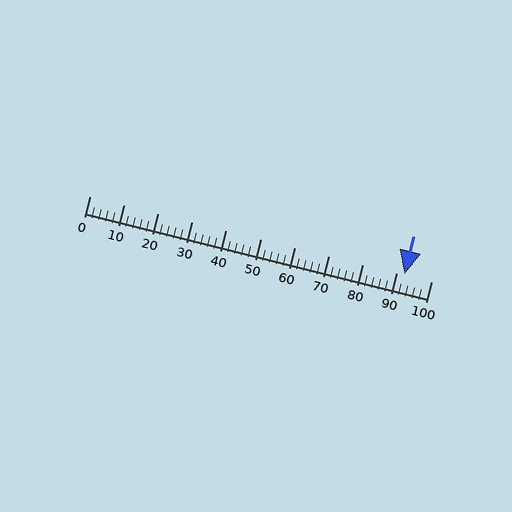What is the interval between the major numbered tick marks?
The major tick marks are spaced 10 units apart.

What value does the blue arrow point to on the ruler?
The blue arrow points to approximately 92.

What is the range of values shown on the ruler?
The ruler shows values from 0 to 100.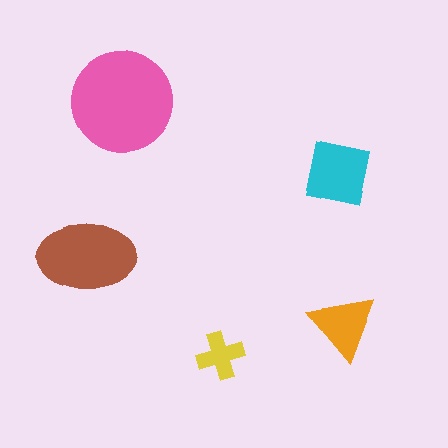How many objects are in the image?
There are 5 objects in the image.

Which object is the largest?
The pink circle.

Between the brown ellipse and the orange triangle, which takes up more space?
The brown ellipse.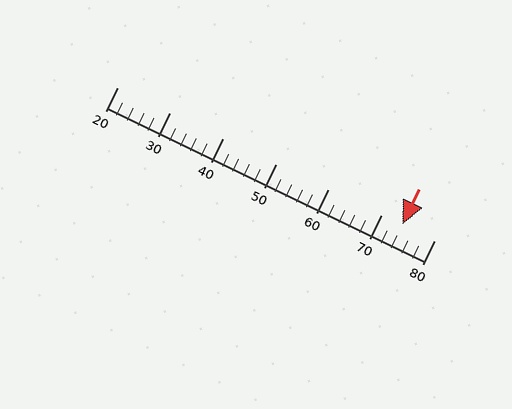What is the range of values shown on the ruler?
The ruler shows values from 20 to 80.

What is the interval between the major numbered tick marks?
The major tick marks are spaced 10 units apart.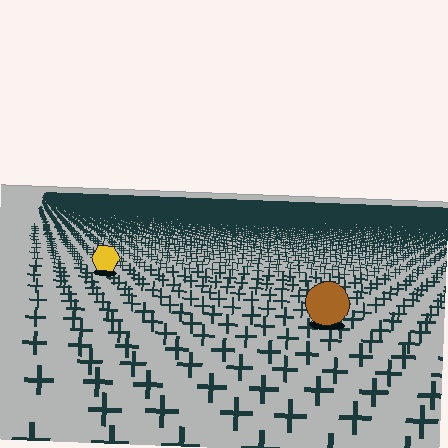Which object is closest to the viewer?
The brown circle is closest. The texture marks near it are larger and more spread out.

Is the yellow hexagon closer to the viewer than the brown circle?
No. The brown circle is closer — you can tell from the texture gradient: the ground texture is coarser near it.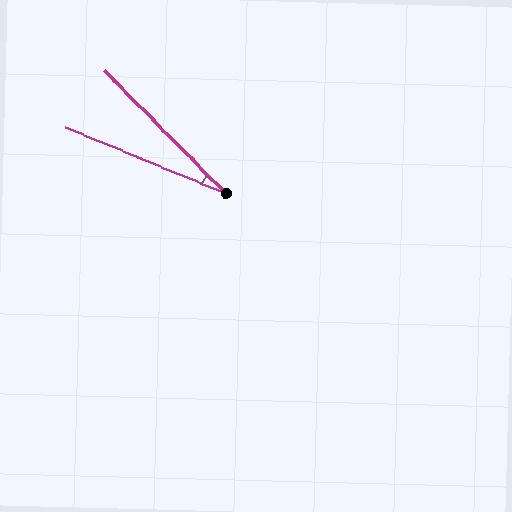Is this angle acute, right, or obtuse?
It is acute.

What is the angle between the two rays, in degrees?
Approximately 23 degrees.